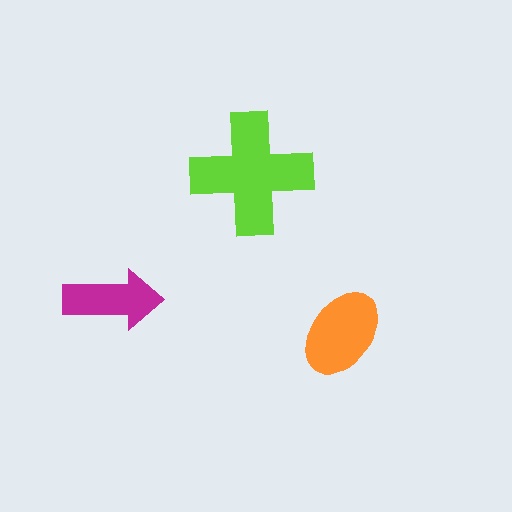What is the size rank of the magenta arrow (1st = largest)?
3rd.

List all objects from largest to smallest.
The lime cross, the orange ellipse, the magenta arrow.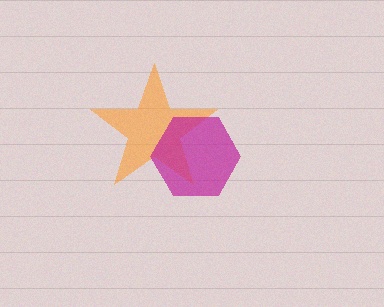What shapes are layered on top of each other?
The layered shapes are: an orange star, a magenta hexagon.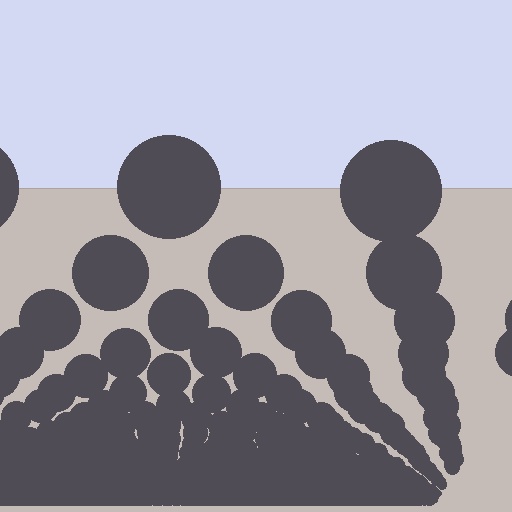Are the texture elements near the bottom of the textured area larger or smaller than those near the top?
Smaller. The gradient is inverted — elements near the bottom are smaller and denser.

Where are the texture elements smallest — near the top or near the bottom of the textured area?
Near the bottom.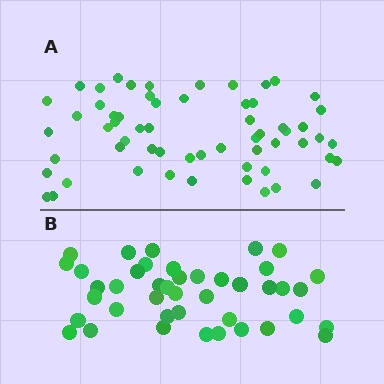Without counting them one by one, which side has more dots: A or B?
Region A (the top region) has more dots.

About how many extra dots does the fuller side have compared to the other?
Region A has approximately 20 more dots than region B.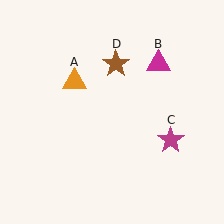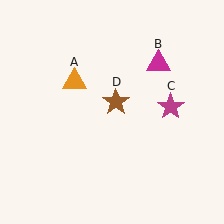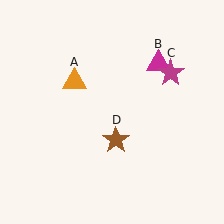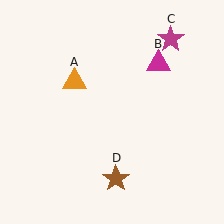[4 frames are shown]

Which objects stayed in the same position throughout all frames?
Orange triangle (object A) and magenta triangle (object B) remained stationary.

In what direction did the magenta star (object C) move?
The magenta star (object C) moved up.